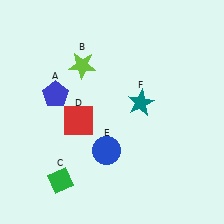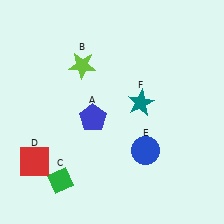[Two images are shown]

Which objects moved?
The objects that moved are: the blue pentagon (A), the red square (D), the blue circle (E).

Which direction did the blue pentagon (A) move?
The blue pentagon (A) moved right.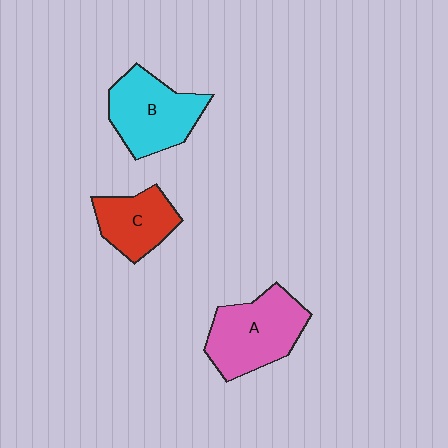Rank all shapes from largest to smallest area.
From largest to smallest: A (pink), B (cyan), C (red).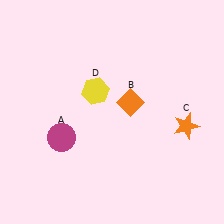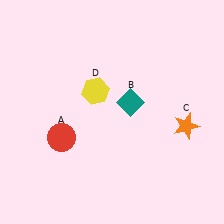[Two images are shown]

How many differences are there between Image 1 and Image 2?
There are 2 differences between the two images.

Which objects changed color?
A changed from magenta to red. B changed from orange to teal.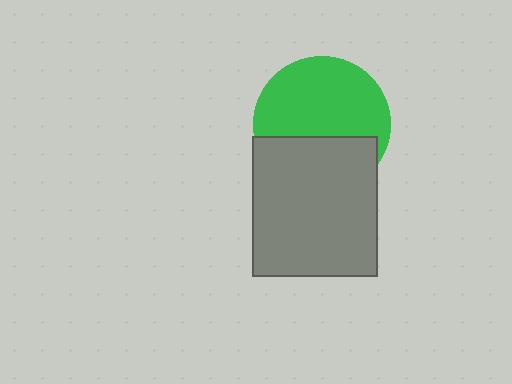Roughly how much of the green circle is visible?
About half of it is visible (roughly 62%).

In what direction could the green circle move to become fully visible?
The green circle could move up. That would shift it out from behind the gray rectangle entirely.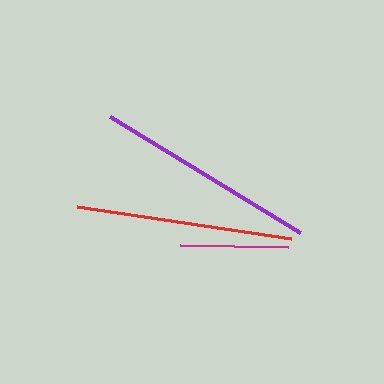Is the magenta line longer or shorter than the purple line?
The purple line is longer than the magenta line.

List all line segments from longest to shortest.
From longest to shortest: purple, red, magenta.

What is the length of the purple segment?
The purple segment is approximately 222 pixels long.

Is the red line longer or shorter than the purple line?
The purple line is longer than the red line.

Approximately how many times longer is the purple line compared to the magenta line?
The purple line is approximately 2.1 times the length of the magenta line.